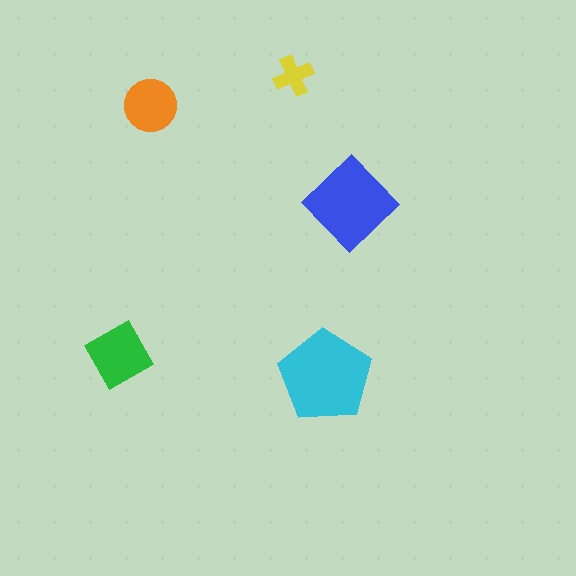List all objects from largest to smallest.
The cyan pentagon, the blue diamond, the green square, the orange circle, the yellow cross.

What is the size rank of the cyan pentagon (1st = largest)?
1st.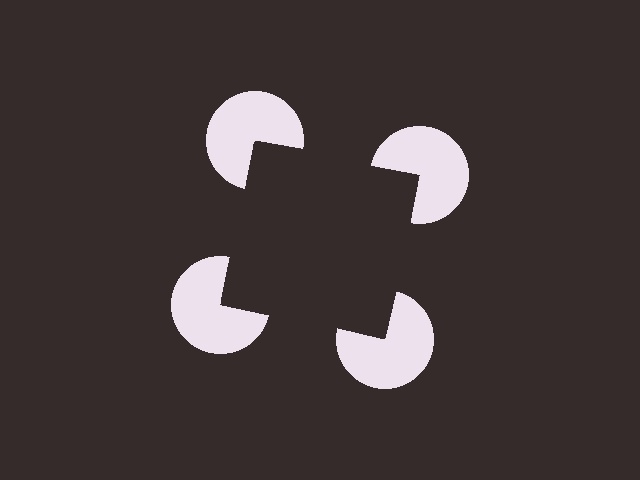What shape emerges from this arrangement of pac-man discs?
An illusory square — its edges are inferred from the aligned wedge cuts in the pac-man discs, not physically drawn.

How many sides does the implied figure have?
4 sides.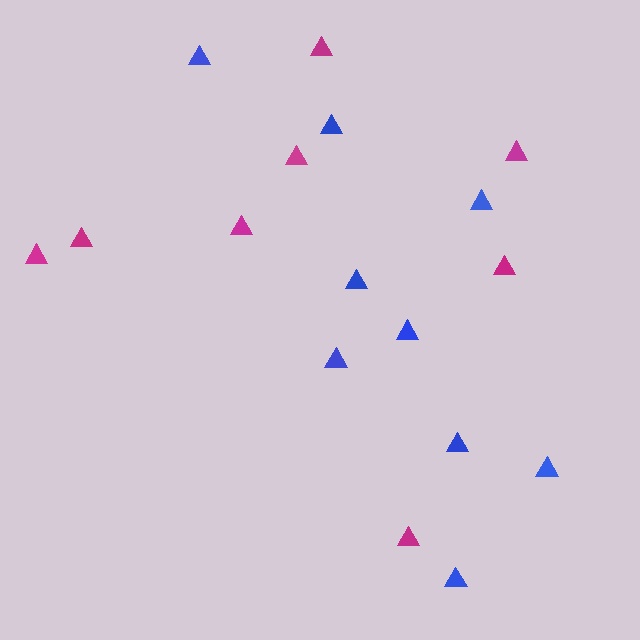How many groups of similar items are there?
There are 2 groups: one group of magenta triangles (8) and one group of blue triangles (9).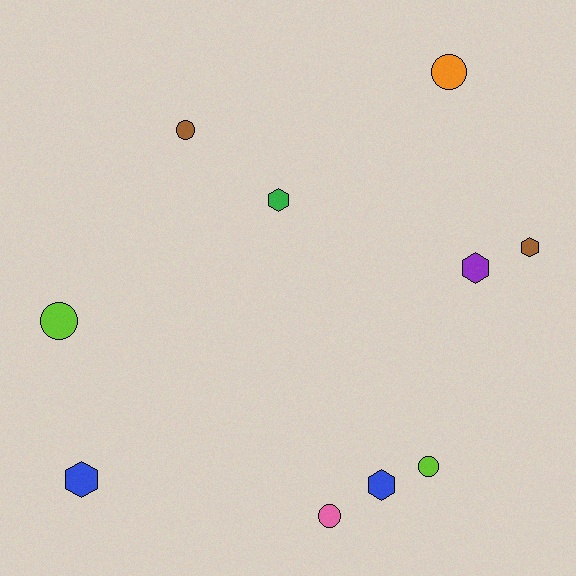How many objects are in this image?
There are 10 objects.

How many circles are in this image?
There are 5 circles.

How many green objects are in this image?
There is 1 green object.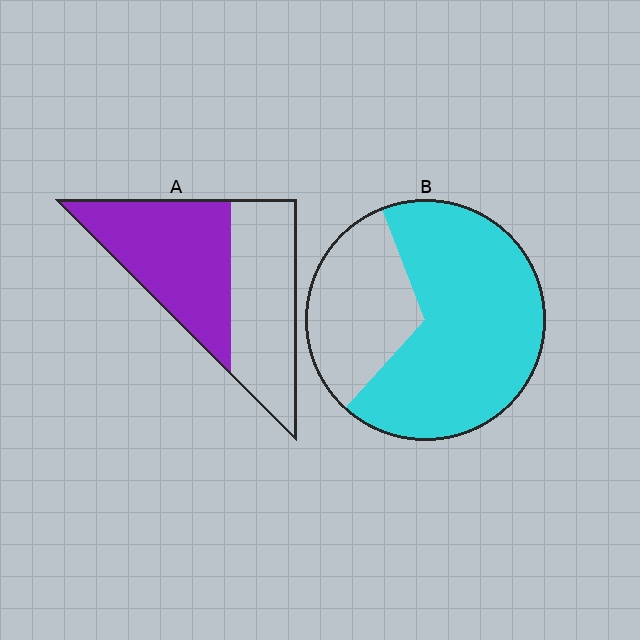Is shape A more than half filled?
Roughly half.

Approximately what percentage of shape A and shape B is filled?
A is approximately 55% and B is approximately 70%.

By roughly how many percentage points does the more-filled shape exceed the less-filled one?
By roughly 15 percentage points (B over A).